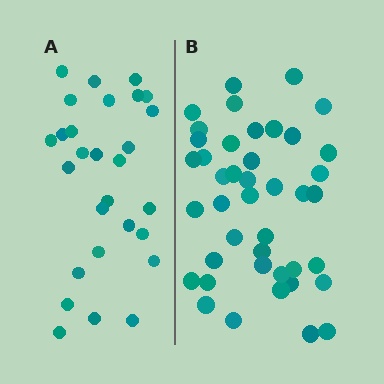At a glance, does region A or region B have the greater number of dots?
Region B (the right region) has more dots.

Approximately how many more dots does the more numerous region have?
Region B has approximately 15 more dots than region A.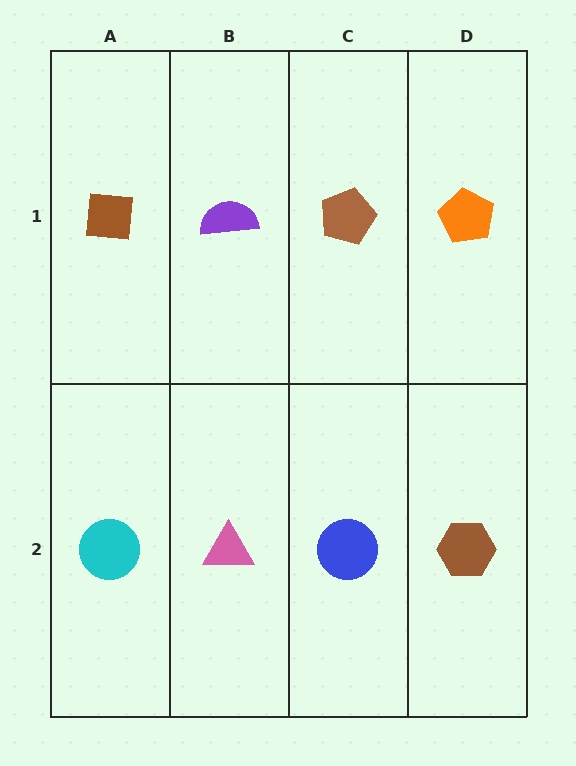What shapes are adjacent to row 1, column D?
A brown hexagon (row 2, column D), a brown pentagon (row 1, column C).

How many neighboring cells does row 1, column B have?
3.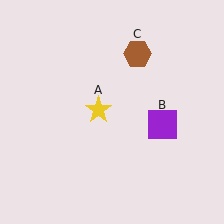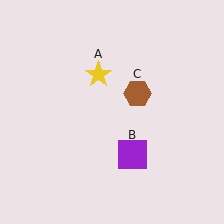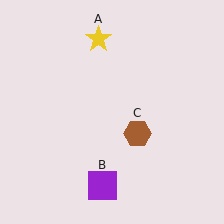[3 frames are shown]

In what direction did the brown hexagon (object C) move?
The brown hexagon (object C) moved down.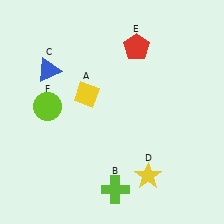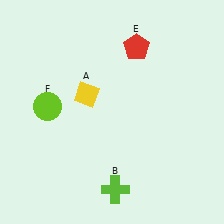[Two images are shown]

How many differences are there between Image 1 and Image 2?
There are 2 differences between the two images.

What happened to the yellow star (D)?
The yellow star (D) was removed in Image 2. It was in the bottom-right area of Image 1.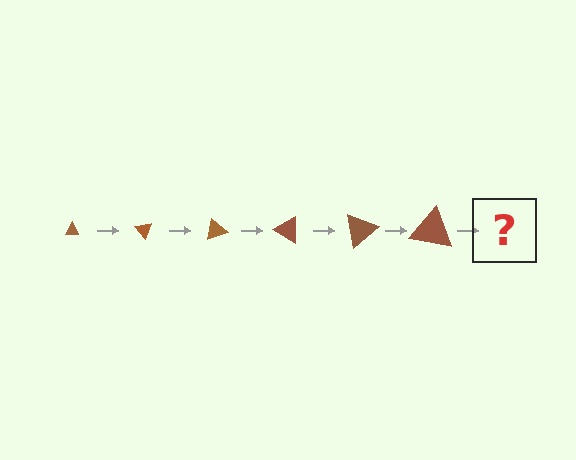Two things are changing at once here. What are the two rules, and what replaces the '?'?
The two rules are that the triangle grows larger each step and it rotates 50 degrees each step. The '?' should be a triangle, larger than the previous one and rotated 300 degrees from the start.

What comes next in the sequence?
The next element should be a triangle, larger than the previous one and rotated 300 degrees from the start.